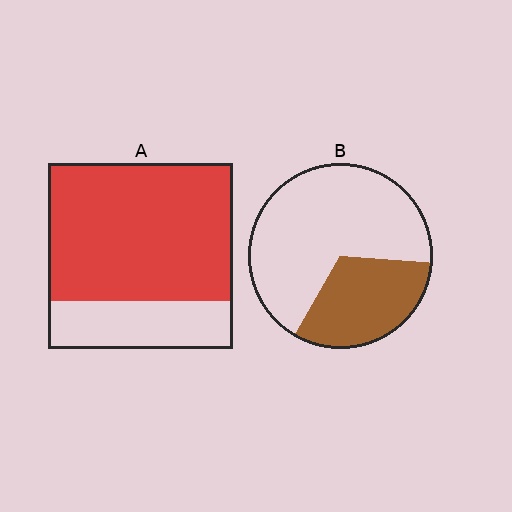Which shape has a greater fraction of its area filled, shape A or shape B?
Shape A.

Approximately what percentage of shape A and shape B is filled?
A is approximately 75% and B is approximately 30%.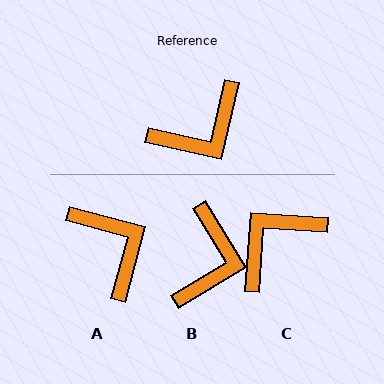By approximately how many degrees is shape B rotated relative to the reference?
Approximately 44 degrees counter-clockwise.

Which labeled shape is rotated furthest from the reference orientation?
C, about 171 degrees away.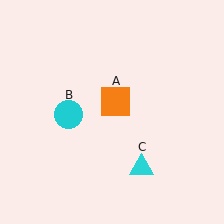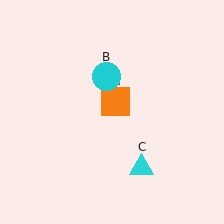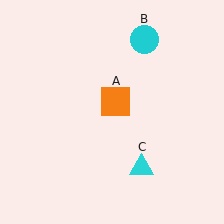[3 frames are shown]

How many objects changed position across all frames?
1 object changed position: cyan circle (object B).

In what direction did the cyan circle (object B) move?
The cyan circle (object B) moved up and to the right.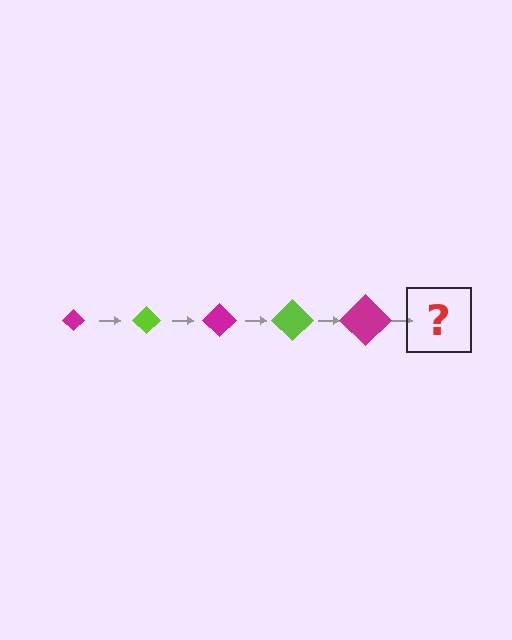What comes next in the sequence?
The next element should be a lime diamond, larger than the previous one.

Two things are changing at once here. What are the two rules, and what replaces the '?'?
The two rules are that the diamond grows larger each step and the color cycles through magenta and lime. The '?' should be a lime diamond, larger than the previous one.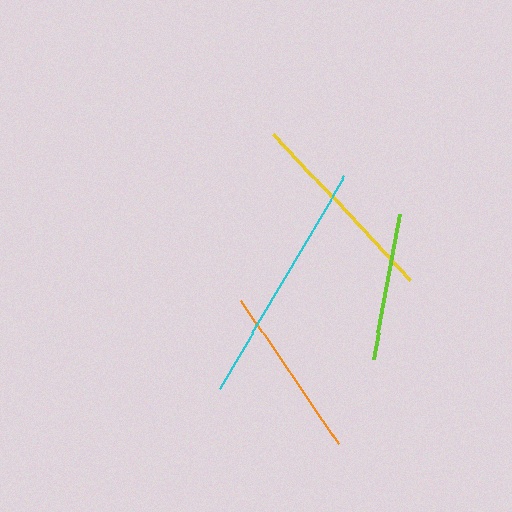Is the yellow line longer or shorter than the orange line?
The yellow line is longer than the orange line.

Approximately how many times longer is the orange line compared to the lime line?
The orange line is approximately 1.2 times the length of the lime line.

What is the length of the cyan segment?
The cyan segment is approximately 246 pixels long.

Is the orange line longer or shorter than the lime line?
The orange line is longer than the lime line.